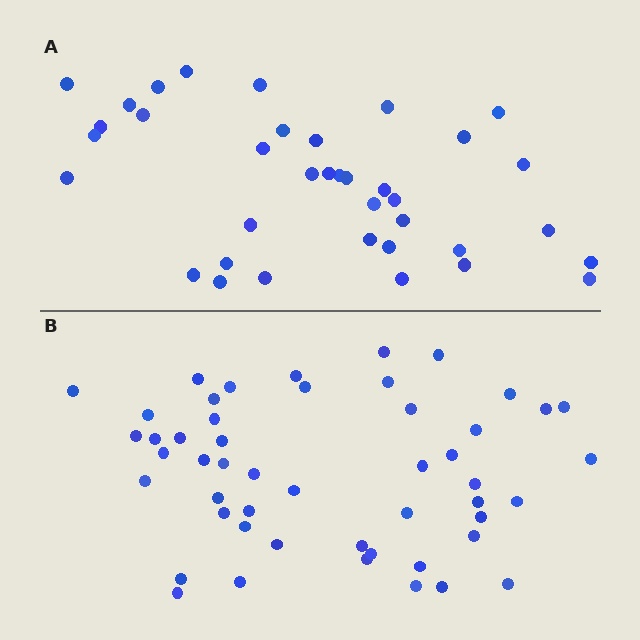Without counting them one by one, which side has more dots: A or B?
Region B (the bottom region) has more dots.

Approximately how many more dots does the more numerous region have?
Region B has approximately 15 more dots than region A.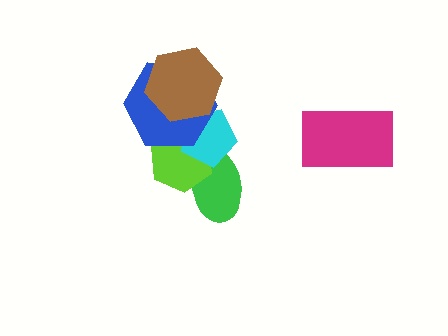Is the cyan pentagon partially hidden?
Yes, it is partially covered by another shape.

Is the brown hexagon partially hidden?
No, no other shape covers it.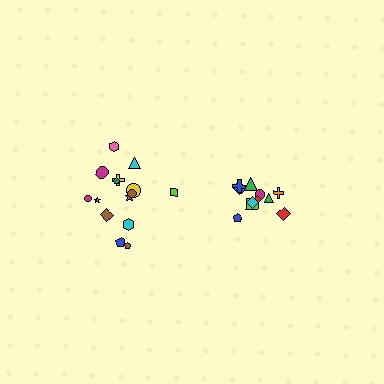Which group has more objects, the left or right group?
The left group.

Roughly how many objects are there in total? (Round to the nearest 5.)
Roughly 25 objects in total.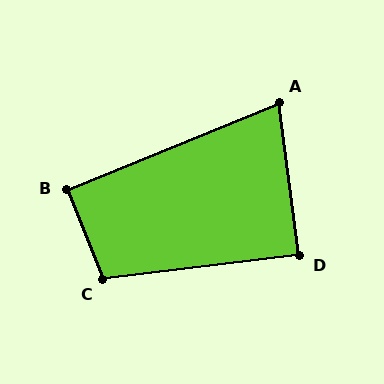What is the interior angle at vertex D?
Approximately 89 degrees (approximately right).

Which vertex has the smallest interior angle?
A, at approximately 75 degrees.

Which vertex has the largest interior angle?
C, at approximately 105 degrees.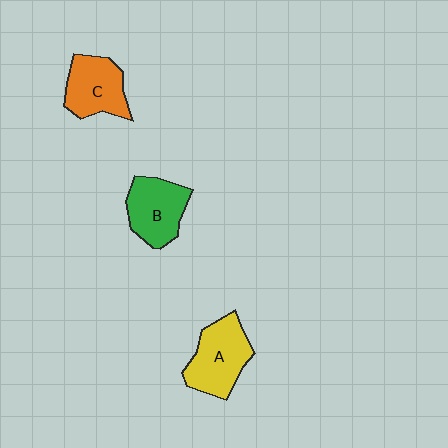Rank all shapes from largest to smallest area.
From largest to smallest: A (yellow), B (green), C (orange).